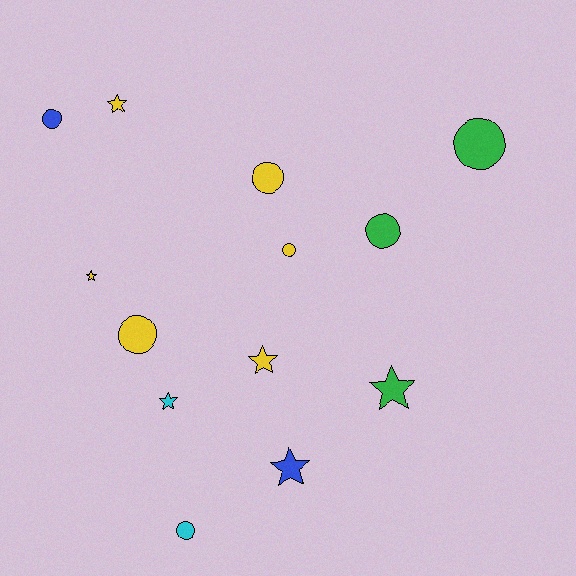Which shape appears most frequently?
Circle, with 7 objects.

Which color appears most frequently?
Yellow, with 6 objects.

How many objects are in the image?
There are 13 objects.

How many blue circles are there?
There is 1 blue circle.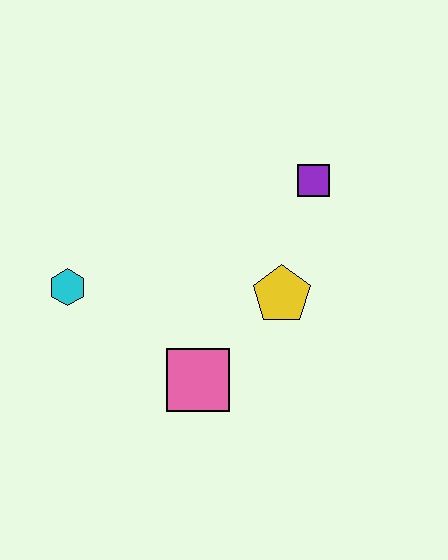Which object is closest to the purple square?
The yellow pentagon is closest to the purple square.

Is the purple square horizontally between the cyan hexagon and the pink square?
No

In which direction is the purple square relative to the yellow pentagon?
The purple square is above the yellow pentagon.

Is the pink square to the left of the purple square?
Yes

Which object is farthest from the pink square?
The purple square is farthest from the pink square.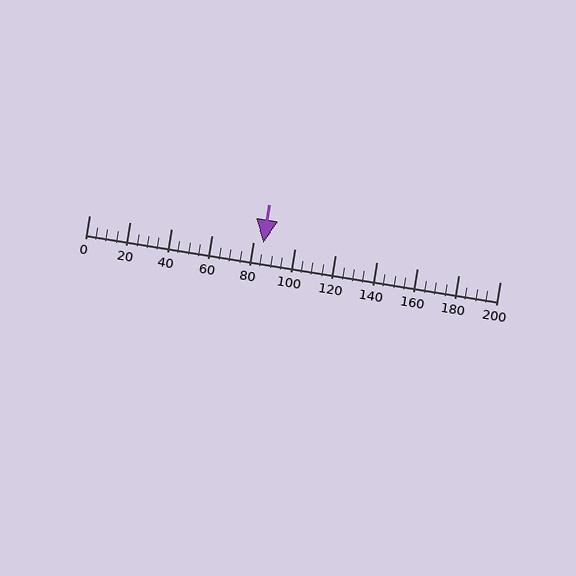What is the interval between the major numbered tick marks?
The major tick marks are spaced 20 units apart.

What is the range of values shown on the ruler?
The ruler shows values from 0 to 200.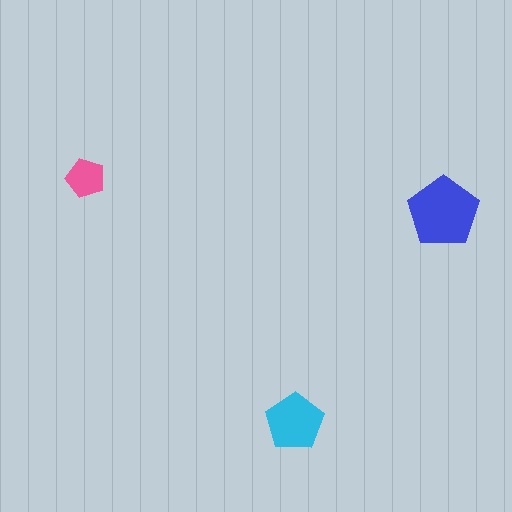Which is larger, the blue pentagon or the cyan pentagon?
The blue one.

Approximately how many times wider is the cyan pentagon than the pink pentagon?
About 1.5 times wider.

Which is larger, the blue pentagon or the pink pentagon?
The blue one.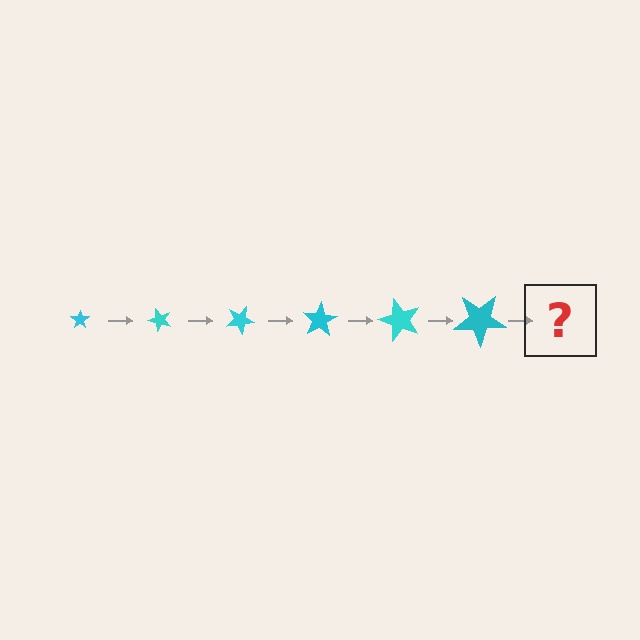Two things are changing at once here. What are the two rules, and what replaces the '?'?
The two rules are that the star grows larger each step and it rotates 50 degrees each step. The '?' should be a star, larger than the previous one and rotated 300 degrees from the start.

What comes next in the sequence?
The next element should be a star, larger than the previous one and rotated 300 degrees from the start.